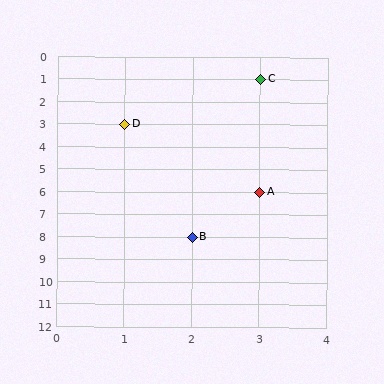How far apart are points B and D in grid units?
Points B and D are 1 column and 5 rows apart (about 5.1 grid units diagonally).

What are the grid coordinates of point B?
Point B is at grid coordinates (2, 8).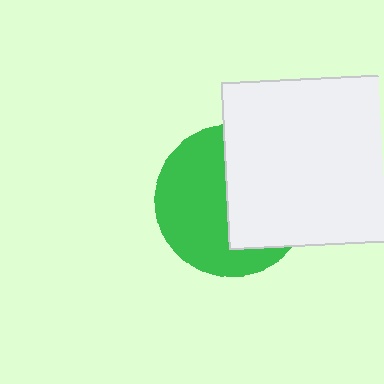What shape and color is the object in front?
The object in front is a white square.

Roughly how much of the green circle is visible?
About half of it is visible (roughly 52%).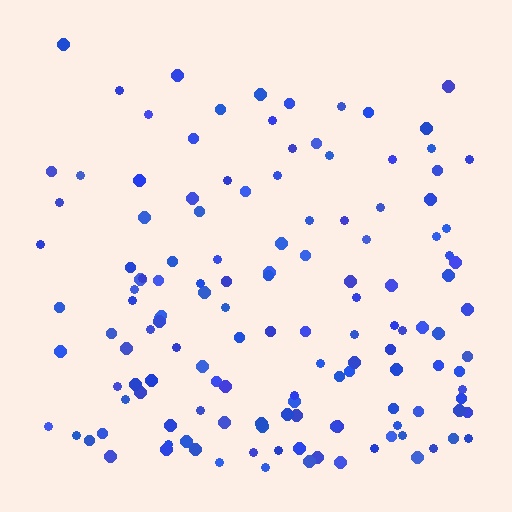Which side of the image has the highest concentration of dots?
The bottom.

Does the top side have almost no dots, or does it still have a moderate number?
Still a moderate number, just noticeably fewer than the bottom.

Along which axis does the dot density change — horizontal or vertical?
Vertical.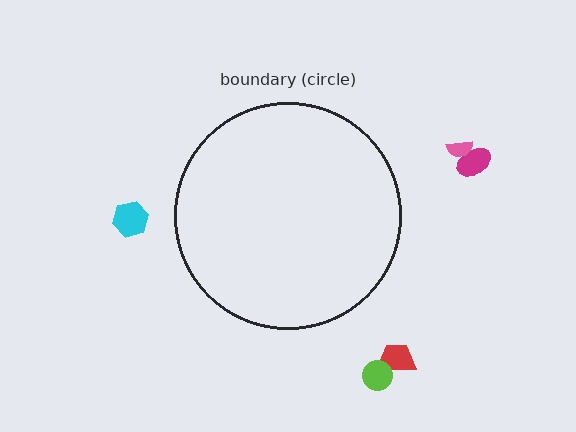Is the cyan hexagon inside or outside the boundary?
Outside.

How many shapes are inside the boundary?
0 inside, 5 outside.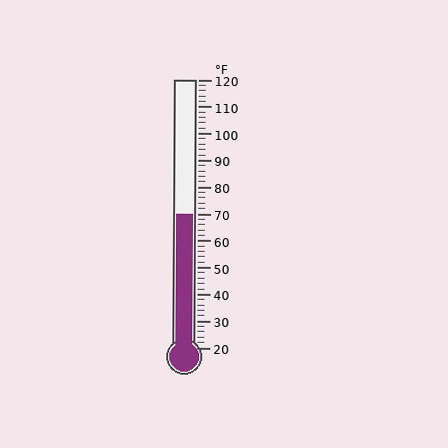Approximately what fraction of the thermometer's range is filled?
The thermometer is filled to approximately 50% of its range.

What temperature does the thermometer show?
The thermometer shows approximately 70°F.